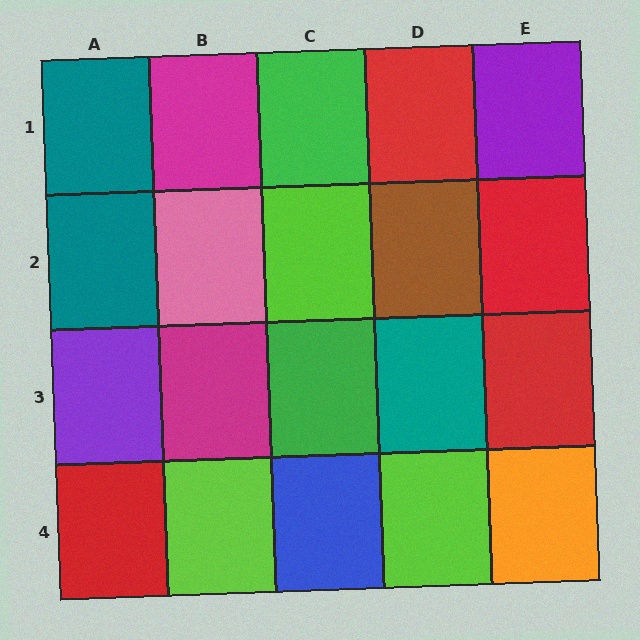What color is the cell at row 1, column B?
Magenta.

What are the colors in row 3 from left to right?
Purple, magenta, green, teal, red.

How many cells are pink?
1 cell is pink.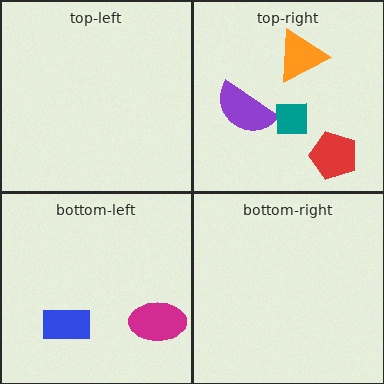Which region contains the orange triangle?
The top-right region.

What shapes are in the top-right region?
The purple semicircle, the orange triangle, the teal square, the red pentagon.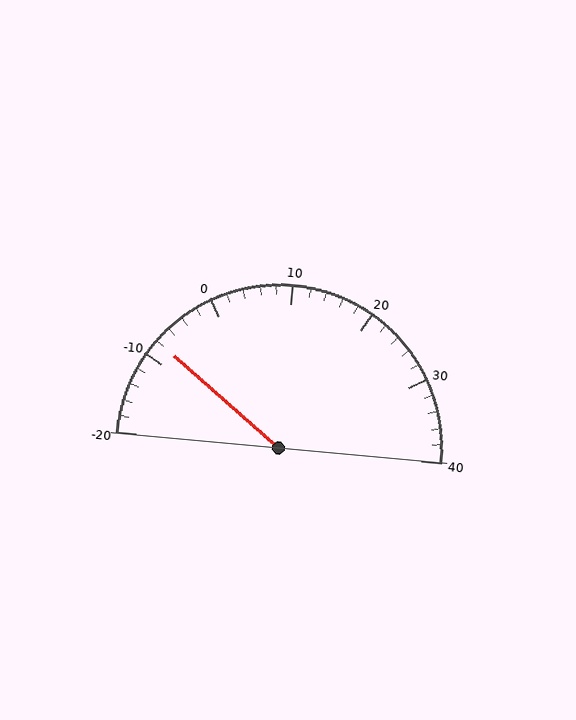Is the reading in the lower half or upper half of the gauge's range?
The reading is in the lower half of the range (-20 to 40).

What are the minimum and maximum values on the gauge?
The gauge ranges from -20 to 40.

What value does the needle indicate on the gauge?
The needle indicates approximately -8.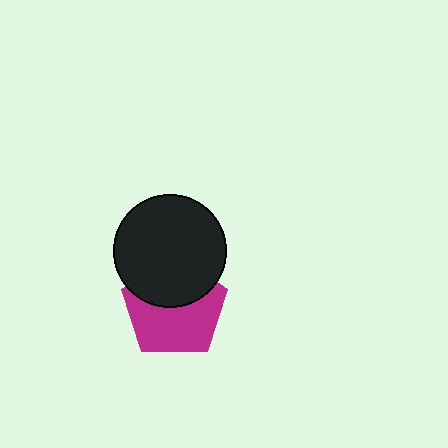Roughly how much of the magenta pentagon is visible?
About half of it is visible (roughly 59%).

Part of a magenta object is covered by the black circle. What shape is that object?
It is a pentagon.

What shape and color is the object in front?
The object in front is a black circle.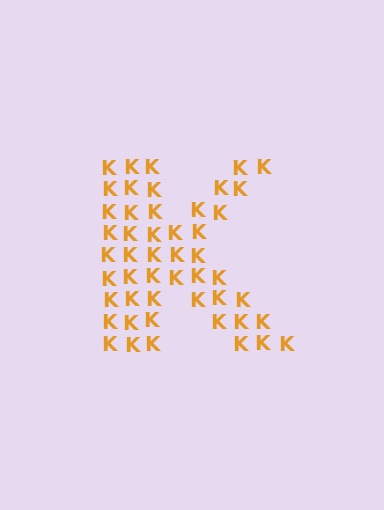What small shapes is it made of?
It is made of small letter K's.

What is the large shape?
The large shape is the letter K.